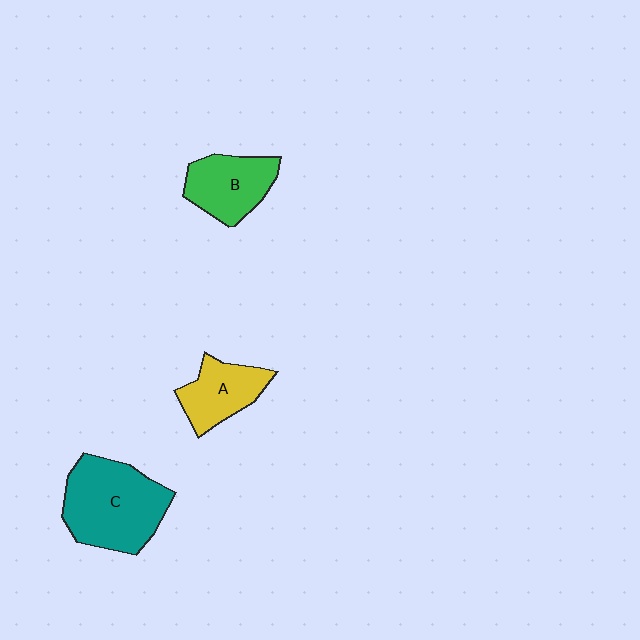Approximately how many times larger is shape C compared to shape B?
Approximately 1.6 times.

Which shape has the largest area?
Shape C (teal).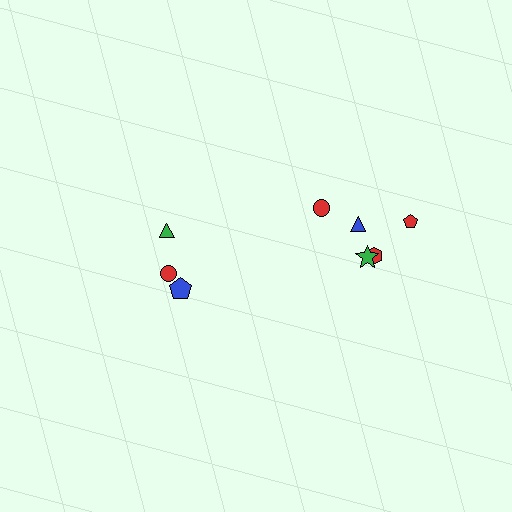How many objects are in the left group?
There are 3 objects.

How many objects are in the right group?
There are 5 objects.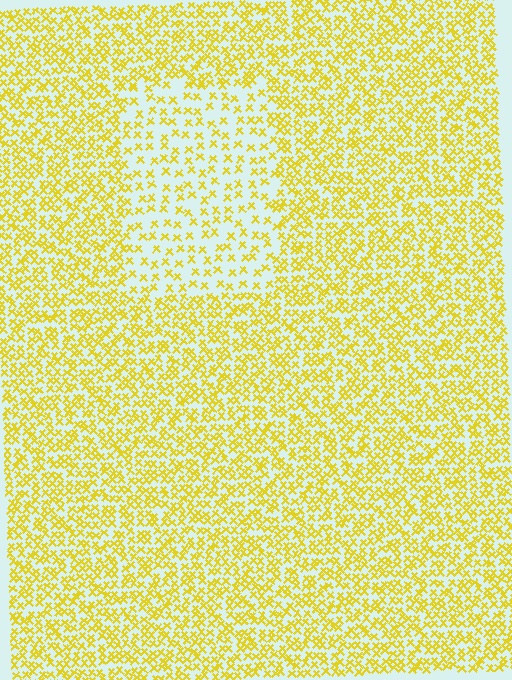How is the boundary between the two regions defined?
The boundary is defined by a change in element density (approximately 2.2x ratio). All elements are the same color, size, and shape.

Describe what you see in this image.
The image contains small yellow elements arranged at two different densities. A rectangle-shaped region is visible where the elements are less densely packed than the surrounding area.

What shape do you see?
I see a rectangle.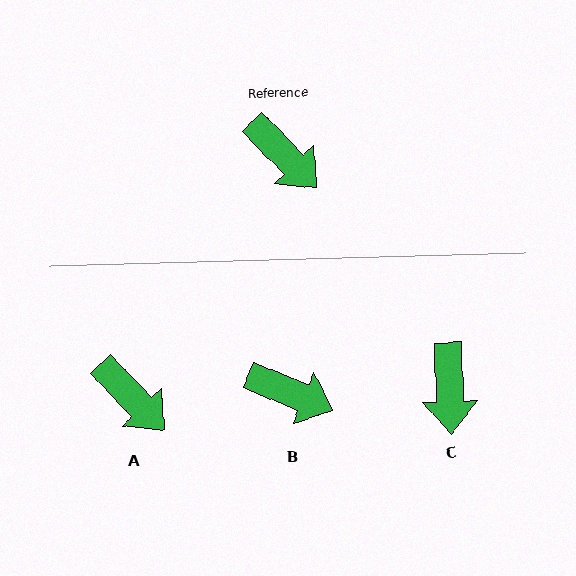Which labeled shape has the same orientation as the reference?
A.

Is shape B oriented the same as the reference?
No, it is off by about 23 degrees.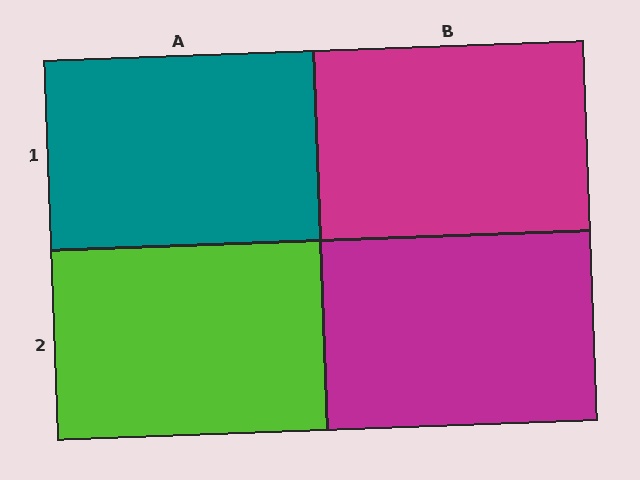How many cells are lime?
1 cell is lime.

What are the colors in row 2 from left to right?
Lime, magenta.